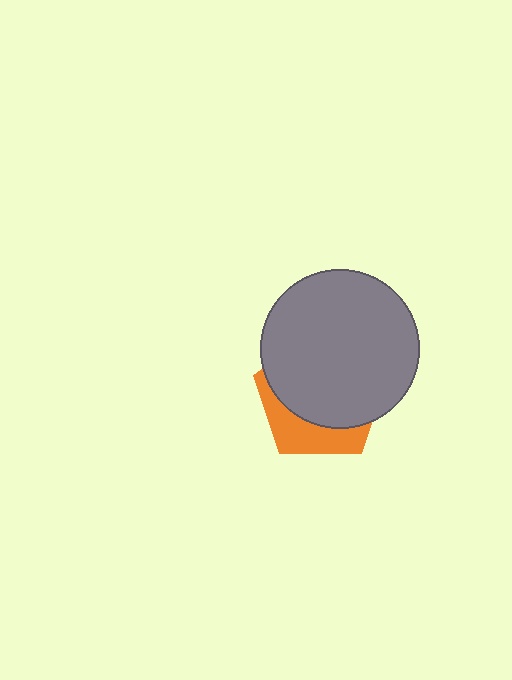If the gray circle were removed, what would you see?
You would see the complete orange pentagon.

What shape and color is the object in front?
The object in front is a gray circle.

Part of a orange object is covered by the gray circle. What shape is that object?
It is a pentagon.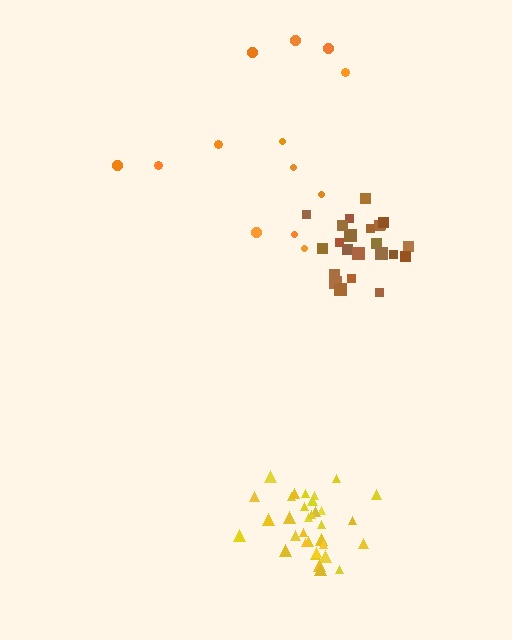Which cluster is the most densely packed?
Brown.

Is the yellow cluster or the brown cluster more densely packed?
Brown.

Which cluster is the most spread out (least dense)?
Orange.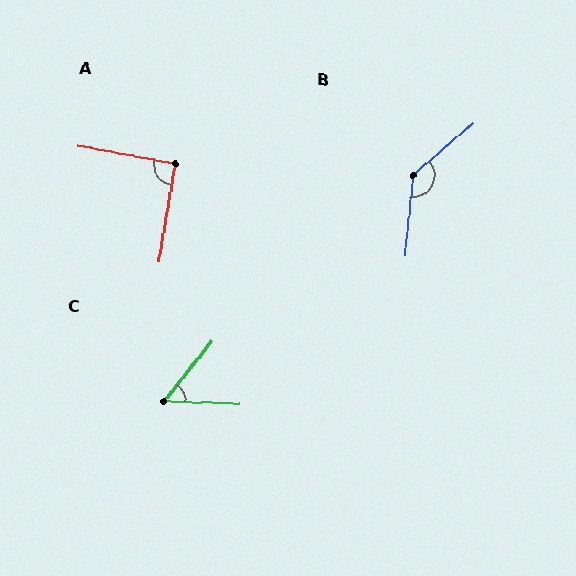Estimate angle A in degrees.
Approximately 91 degrees.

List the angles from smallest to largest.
C (53°), A (91°), B (137°).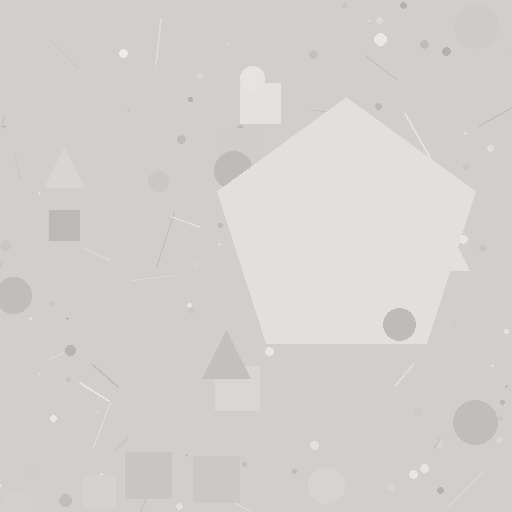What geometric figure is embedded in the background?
A pentagon is embedded in the background.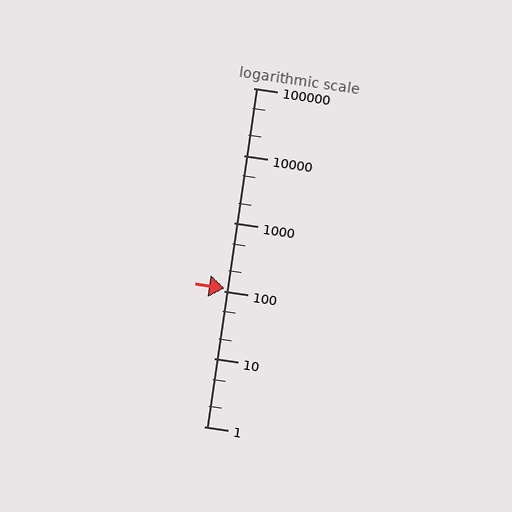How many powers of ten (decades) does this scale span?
The scale spans 5 decades, from 1 to 100000.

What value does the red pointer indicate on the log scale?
The pointer indicates approximately 110.